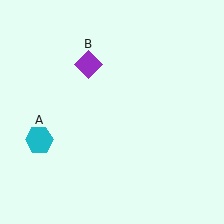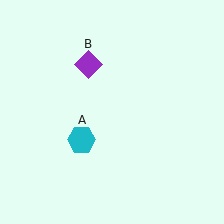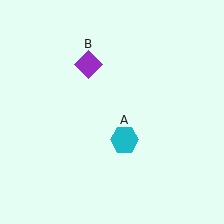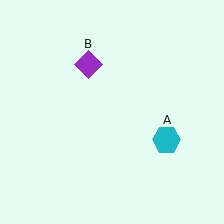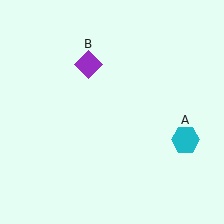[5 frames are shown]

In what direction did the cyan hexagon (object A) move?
The cyan hexagon (object A) moved right.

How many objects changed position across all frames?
1 object changed position: cyan hexagon (object A).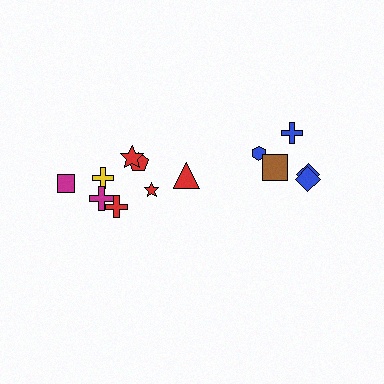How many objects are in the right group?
There are 5 objects.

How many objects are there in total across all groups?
There are 13 objects.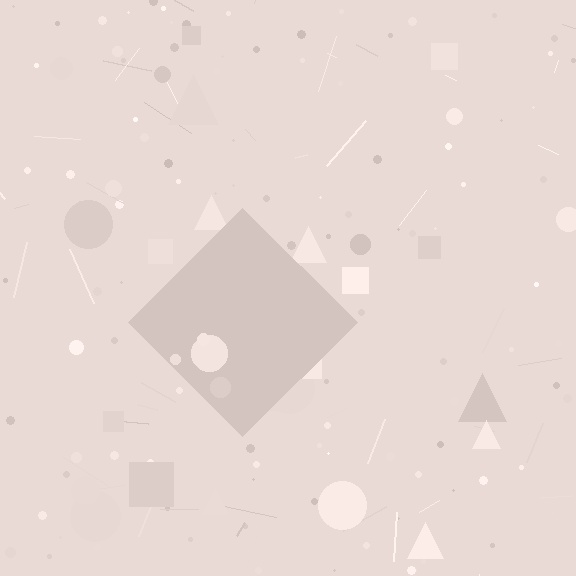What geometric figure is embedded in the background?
A diamond is embedded in the background.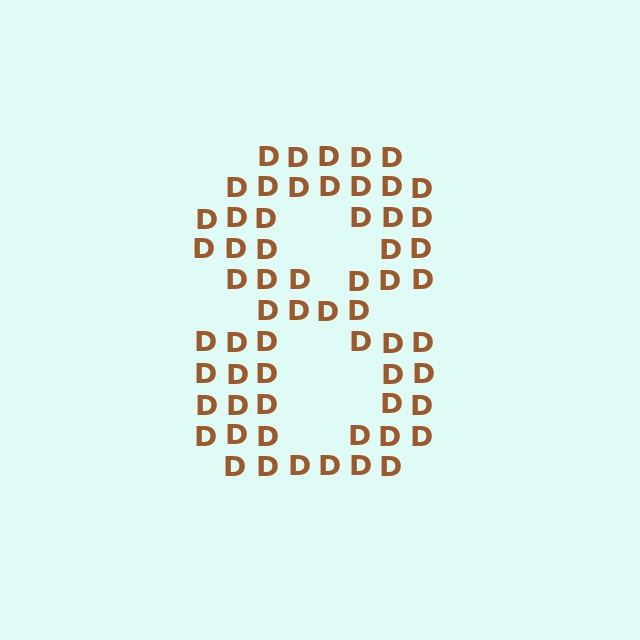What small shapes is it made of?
It is made of small letter D's.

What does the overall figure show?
The overall figure shows the digit 8.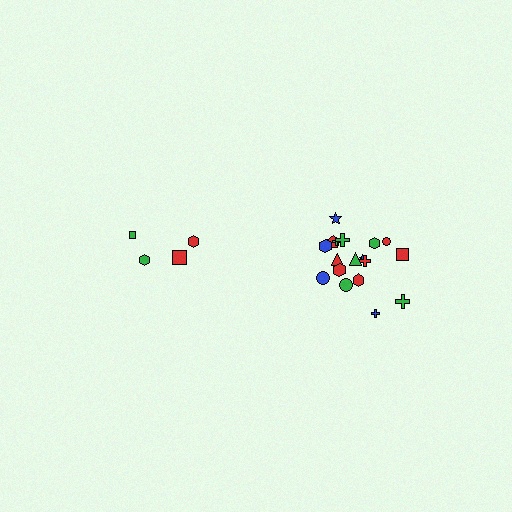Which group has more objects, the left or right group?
The right group.